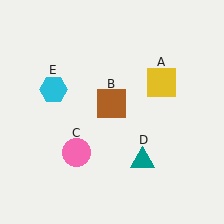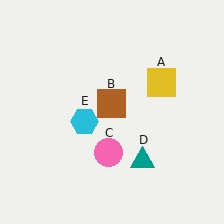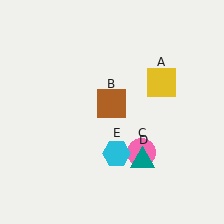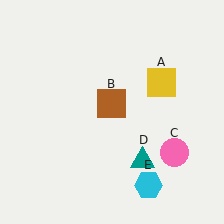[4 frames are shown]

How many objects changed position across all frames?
2 objects changed position: pink circle (object C), cyan hexagon (object E).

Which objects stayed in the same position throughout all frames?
Yellow square (object A) and brown square (object B) and teal triangle (object D) remained stationary.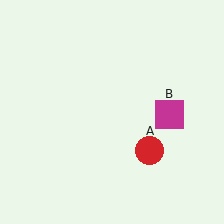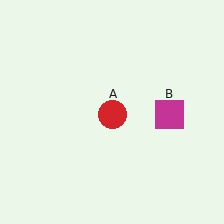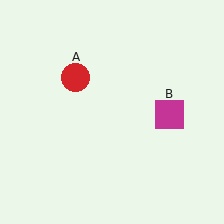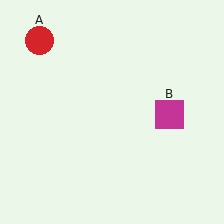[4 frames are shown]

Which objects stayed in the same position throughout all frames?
Magenta square (object B) remained stationary.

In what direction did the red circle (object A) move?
The red circle (object A) moved up and to the left.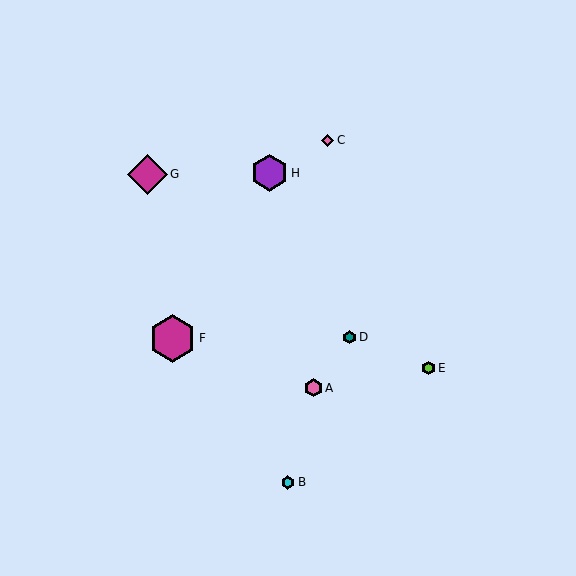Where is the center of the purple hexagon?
The center of the purple hexagon is at (270, 173).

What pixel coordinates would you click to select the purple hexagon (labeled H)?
Click at (270, 173) to select the purple hexagon H.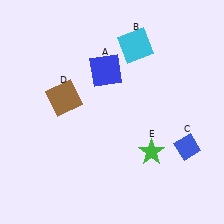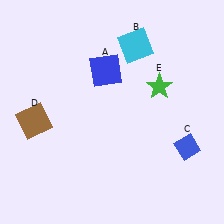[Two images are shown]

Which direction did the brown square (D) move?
The brown square (D) moved left.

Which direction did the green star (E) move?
The green star (E) moved up.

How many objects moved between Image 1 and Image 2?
2 objects moved between the two images.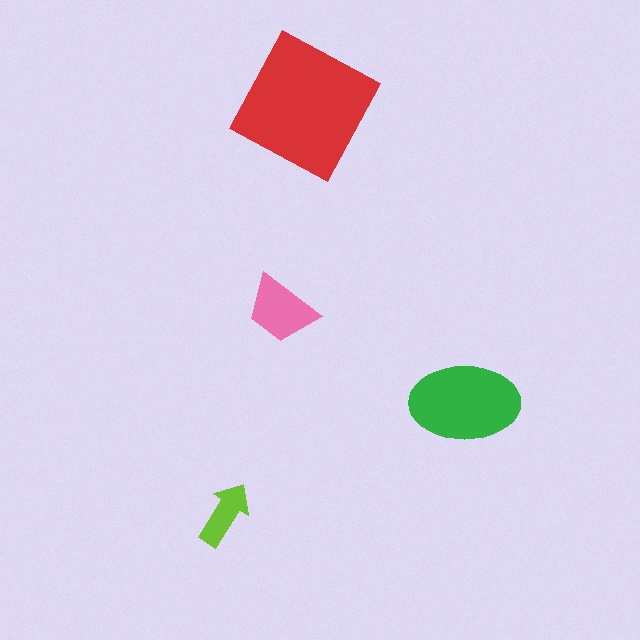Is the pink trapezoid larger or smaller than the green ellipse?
Smaller.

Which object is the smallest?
The lime arrow.